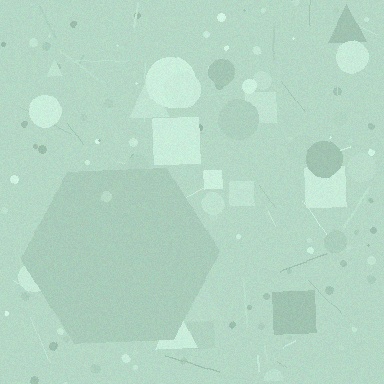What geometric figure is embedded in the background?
A hexagon is embedded in the background.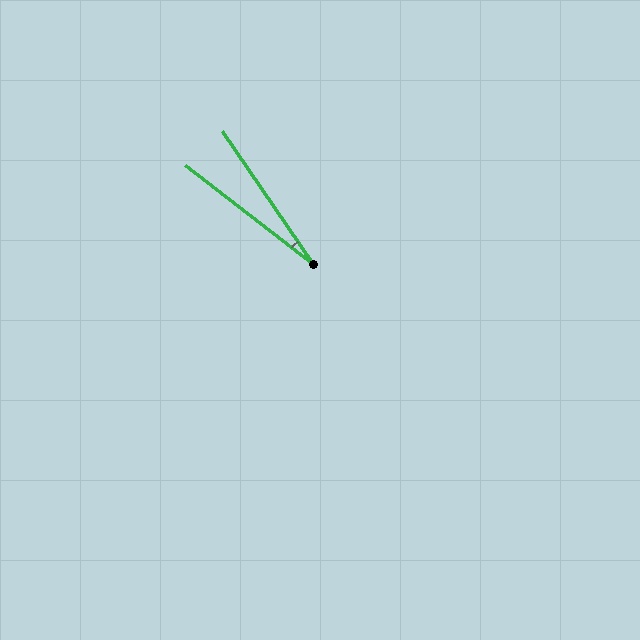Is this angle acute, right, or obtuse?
It is acute.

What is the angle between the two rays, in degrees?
Approximately 18 degrees.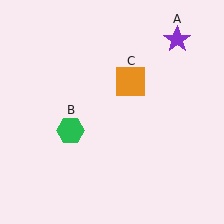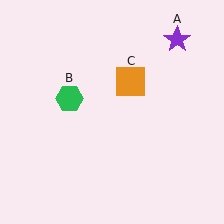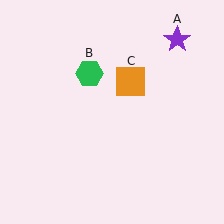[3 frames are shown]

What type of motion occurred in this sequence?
The green hexagon (object B) rotated clockwise around the center of the scene.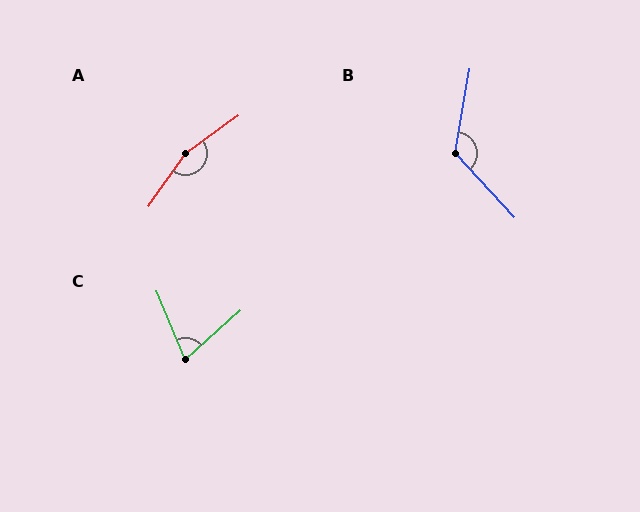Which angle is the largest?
A, at approximately 160 degrees.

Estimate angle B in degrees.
Approximately 127 degrees.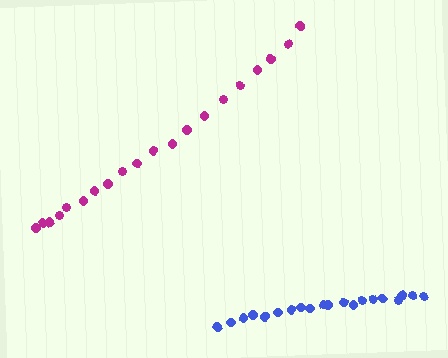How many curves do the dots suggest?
There are 2 distinct paths.